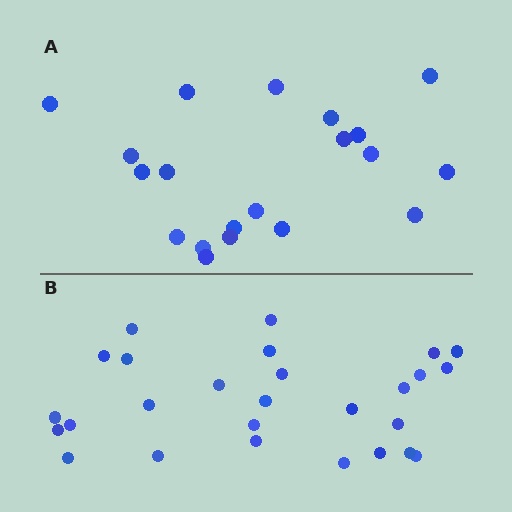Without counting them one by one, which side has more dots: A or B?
Region B (the bottom region) has more dots.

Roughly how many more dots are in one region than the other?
Region B has roughly 8 or so more dots than region A.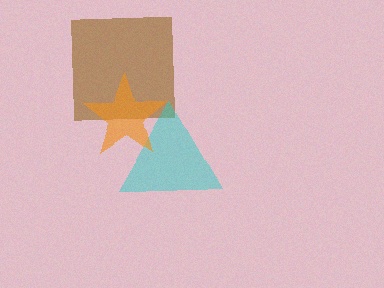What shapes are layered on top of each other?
The layered shapes are: a brown square, a cyan triangle, an orange star.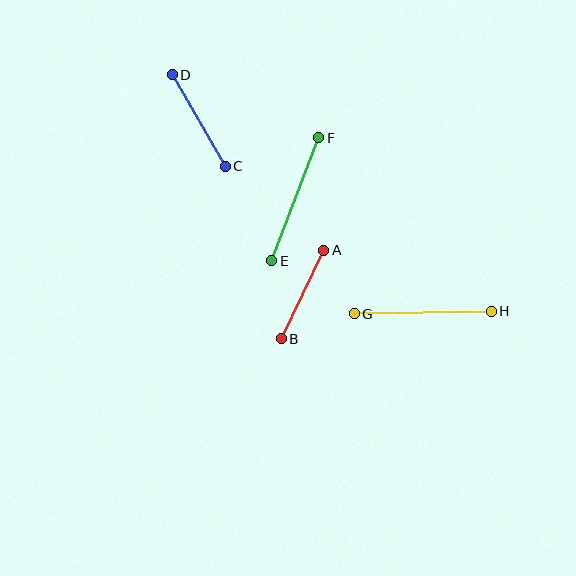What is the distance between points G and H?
The distance is approximately 137 pixels.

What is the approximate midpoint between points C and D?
The midpoint is at approximately (199, 121) pixels.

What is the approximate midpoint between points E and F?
The midpoint is at approximately (295, 199) pixels.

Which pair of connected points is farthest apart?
Points G and H are farthest apart.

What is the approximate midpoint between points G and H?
The midpoint is at approximately (423, 313) pixels.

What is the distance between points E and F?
The distance is approximately 132 pixels.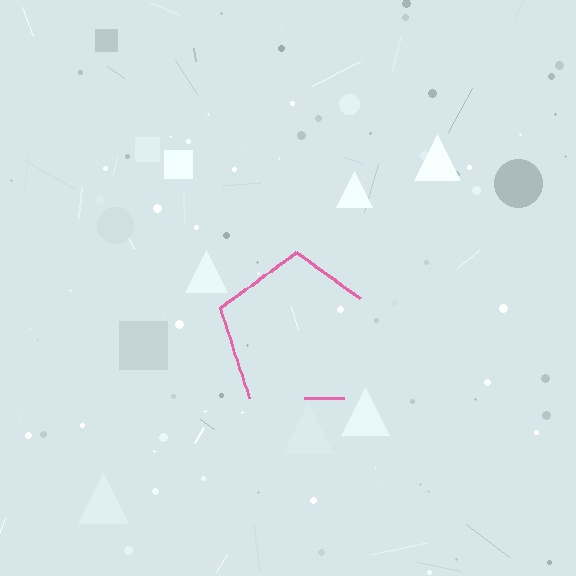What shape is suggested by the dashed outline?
The dashed outline suggests a pentagon.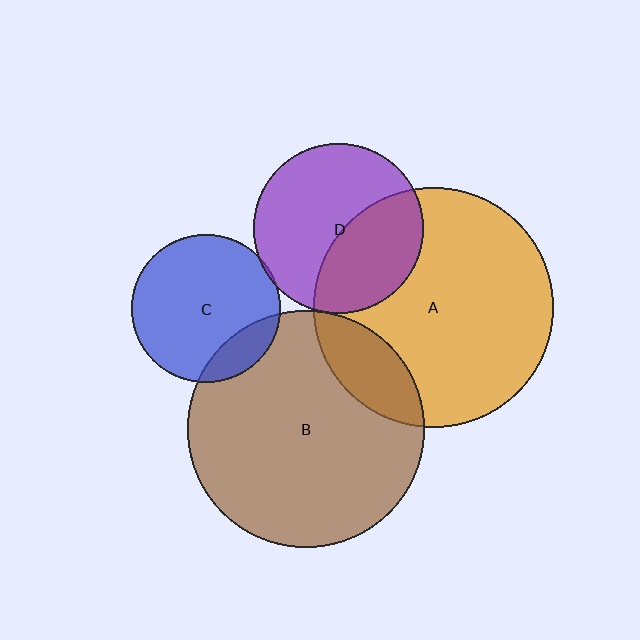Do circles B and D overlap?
Yes.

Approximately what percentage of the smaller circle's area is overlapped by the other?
Approximately 5%.